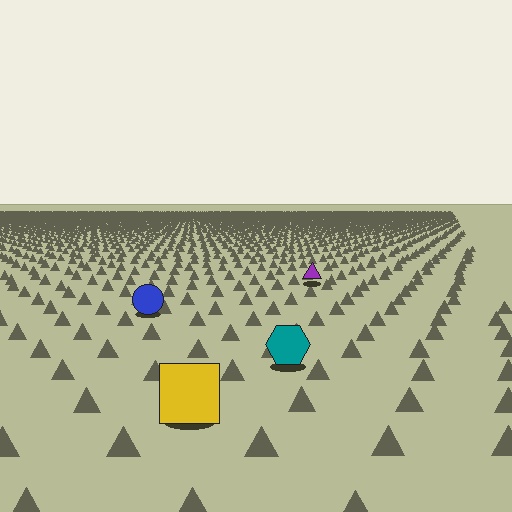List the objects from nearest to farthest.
From nearest to farthest: the yellow square, the teal hexagon, the blue circle, the purple triangle.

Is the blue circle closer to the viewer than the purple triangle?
Yes. The blue circle is closer — you can tell from the texture gradient: the ground texture is coarser near it.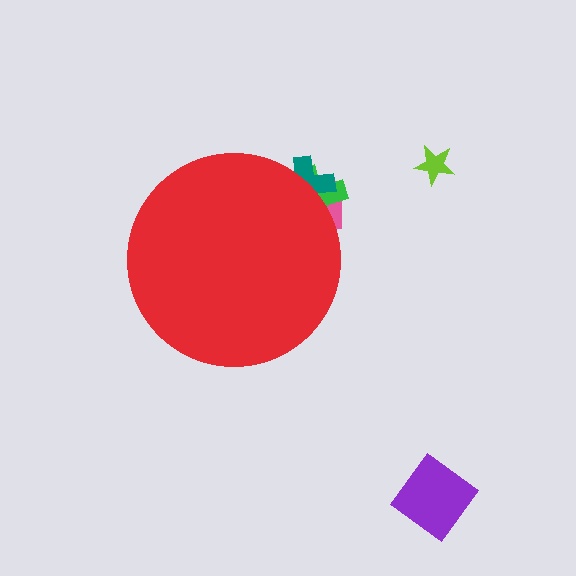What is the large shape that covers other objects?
A red circle.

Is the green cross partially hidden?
Yes, the green cross is partially hidden behind the red circle.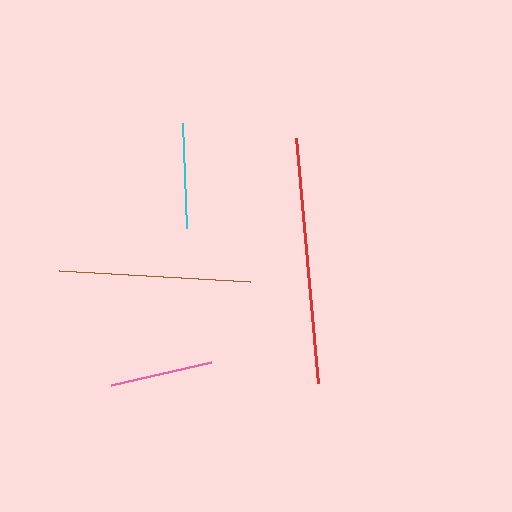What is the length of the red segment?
The red segment is approximately 246 pixels long.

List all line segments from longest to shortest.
From longest to shortest: red, brown, cyan, pink.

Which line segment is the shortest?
The pink line is the shortest at approximately 103 pixels.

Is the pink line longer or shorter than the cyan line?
The cyan line is longer than the pink line.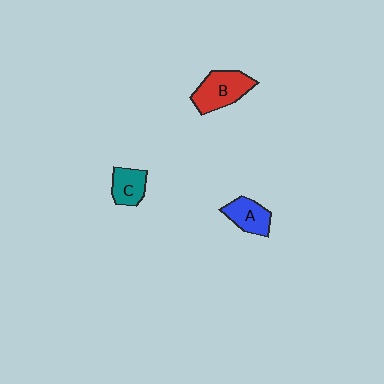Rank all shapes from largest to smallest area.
From largest to smallest: B (red), A (blue), C (teal).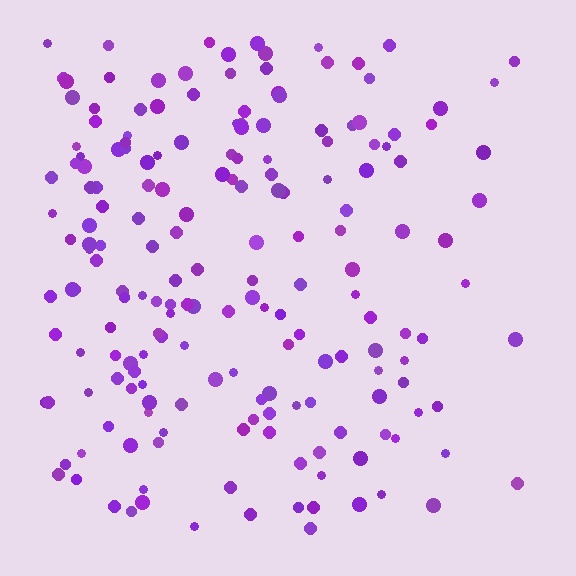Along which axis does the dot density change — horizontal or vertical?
Horizontal.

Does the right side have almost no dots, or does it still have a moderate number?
Still a moderate number, just noticeably fewer than the left.